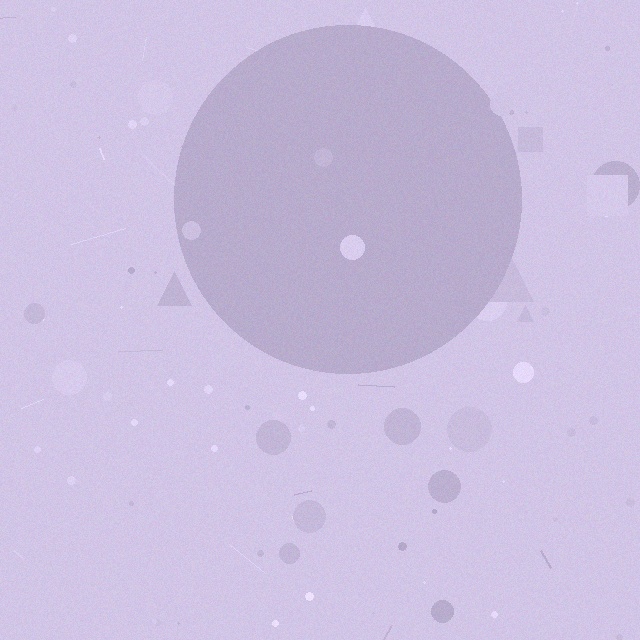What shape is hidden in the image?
A circle is hidden in the image.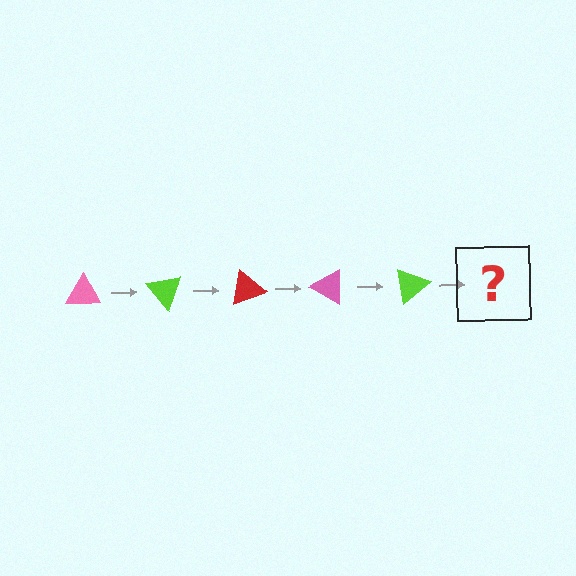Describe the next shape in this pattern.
It should be a red triangle, rotated 250 degrees from the start.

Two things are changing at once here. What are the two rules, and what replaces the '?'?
The two rules are that it rotates 50 degrees each step and the color cycles through pink, lime, and red. The '?' should be a red triangle, rotated 250 degrees from the start.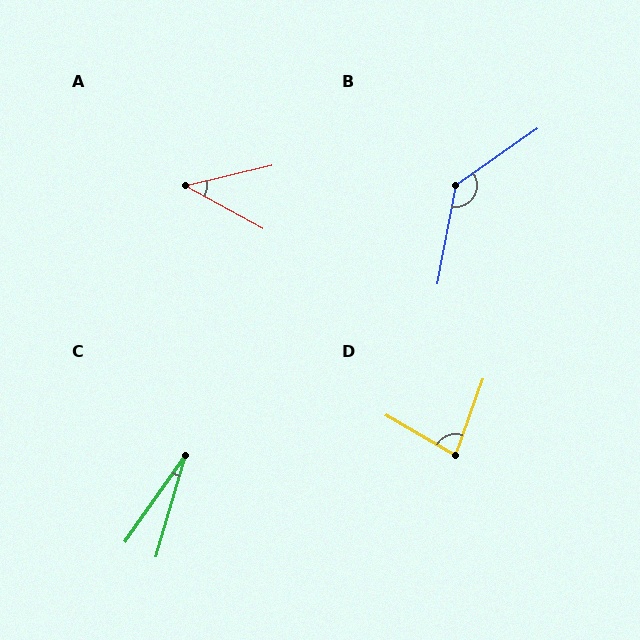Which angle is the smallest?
C, at approximately 19 degrees.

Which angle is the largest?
B, at approximately 135 degrees.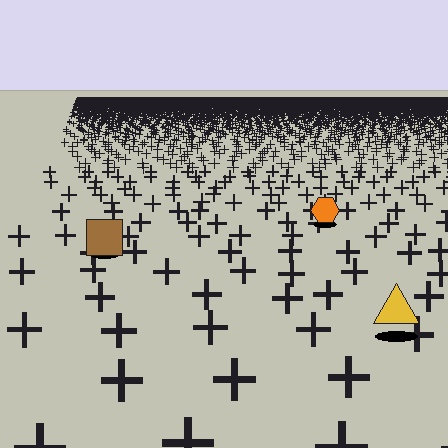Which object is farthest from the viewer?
The orange hexagon is farthest from the viewer. It appears smaller and the ground texture around it is denser.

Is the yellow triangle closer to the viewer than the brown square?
Yes. The yellow triangle is closer — you can tell from the texture gradient: the ground texture is coarser near it.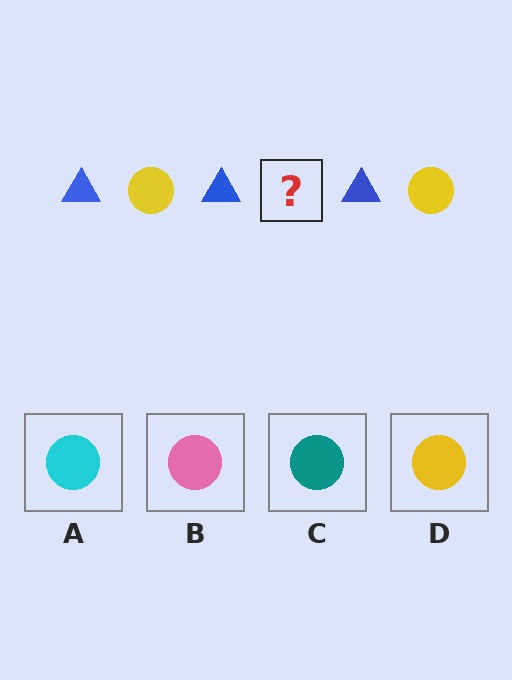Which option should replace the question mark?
Option D.